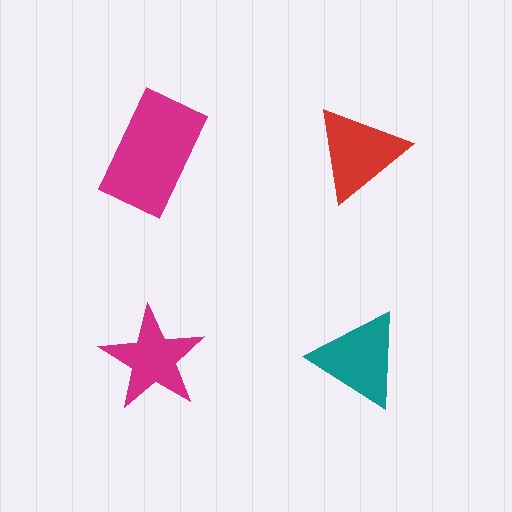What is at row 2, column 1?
A magenta star.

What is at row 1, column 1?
A magenta rectangle.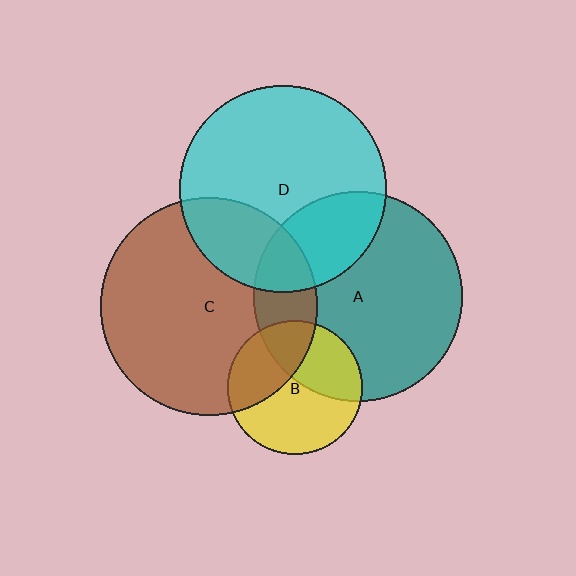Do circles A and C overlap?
Yes.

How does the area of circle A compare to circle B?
Approximately 2.4 times.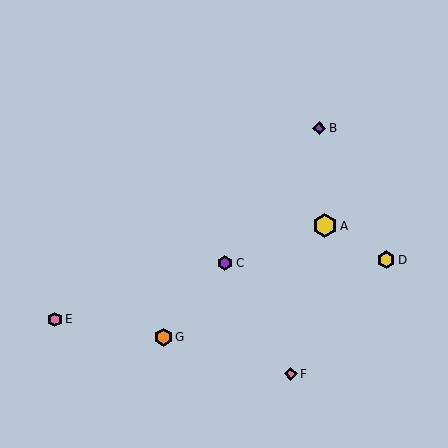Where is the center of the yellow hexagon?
The center of the yellow hexagon is at (325, 226).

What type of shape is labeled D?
Shape D is a yellow hexagon.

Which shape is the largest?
The yellow hexagon (labeled A) is the largest.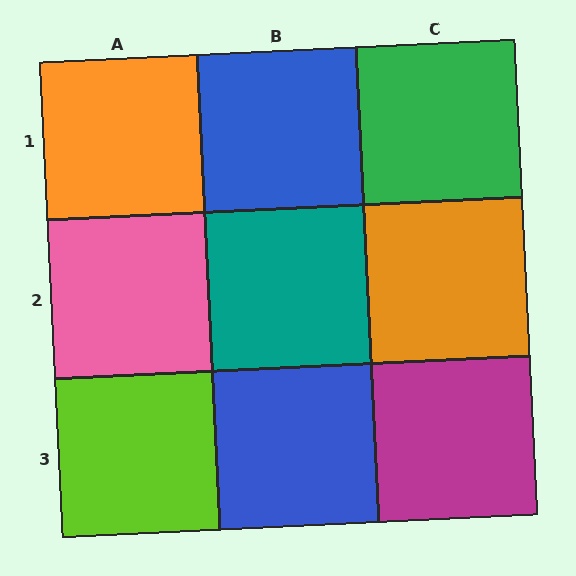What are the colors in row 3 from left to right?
Lime, blue, magenta.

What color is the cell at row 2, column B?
Teal.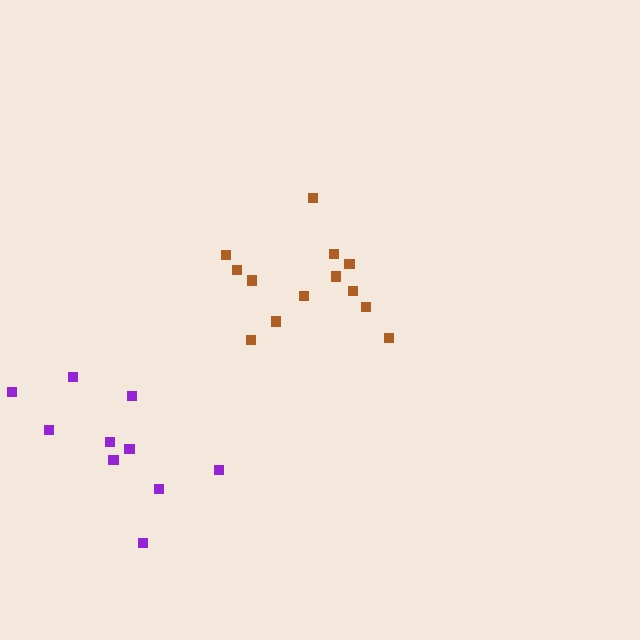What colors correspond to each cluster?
The clusters are colored: brown, purple.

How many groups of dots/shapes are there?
There are 2 groups.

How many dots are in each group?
Group 1: 13 dots, Group 2: 10 dots (23 total).